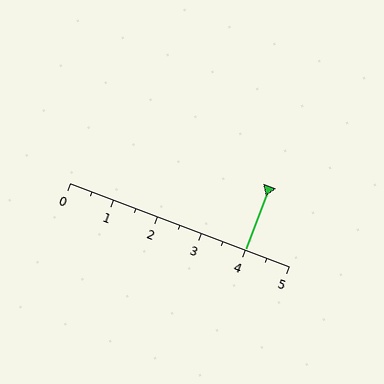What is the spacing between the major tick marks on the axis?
The major ticks are spaced 1 apart.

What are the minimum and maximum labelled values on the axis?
The axis runs from 0 to 5.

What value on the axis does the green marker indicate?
The marker indicates approximately 4.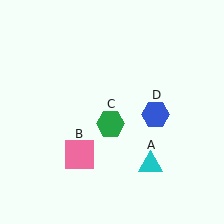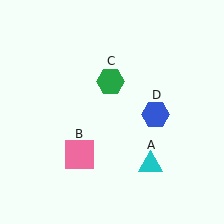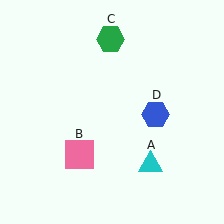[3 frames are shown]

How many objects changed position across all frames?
1 object changed position: green hexagon (object C).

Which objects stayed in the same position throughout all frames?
Cyan triangle (object A) and pink square (object B) and blue hexagon (object D) remained stationary.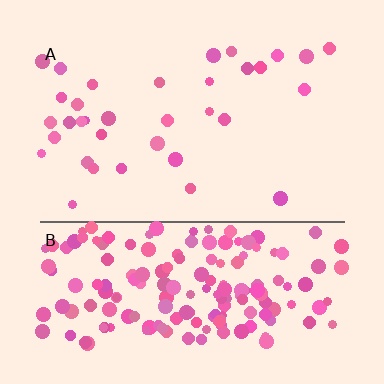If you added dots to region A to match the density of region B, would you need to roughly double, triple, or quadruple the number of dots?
Approximately quadruple.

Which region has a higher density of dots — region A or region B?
B (the bottom).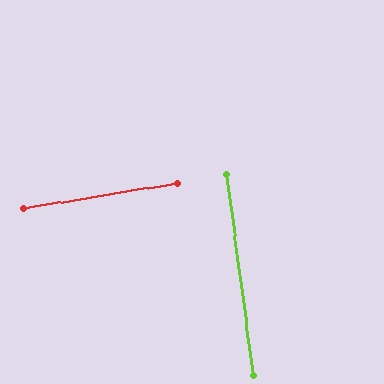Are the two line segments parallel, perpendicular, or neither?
Perpendicular — they meet at approximately 89°.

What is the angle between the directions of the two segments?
Approximately 89 degrees.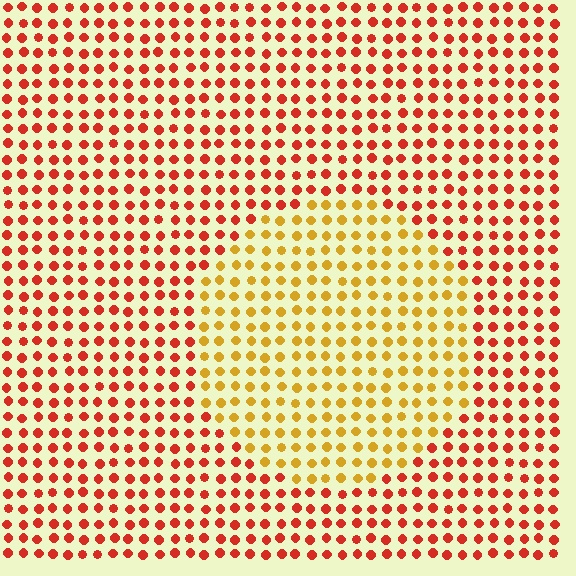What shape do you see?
I see a circle.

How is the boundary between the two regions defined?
The boundary is defined purely by a slight shift in hue (about 40 degrees). Spacing, size, and orientation are identical on both sides.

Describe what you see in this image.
The image is filled with small red elements in a uniform arrangement. A circle-shaped region is visible where the elements are tinted to a slightly different hue, forming a subtle color boundary.